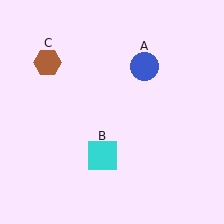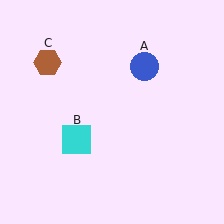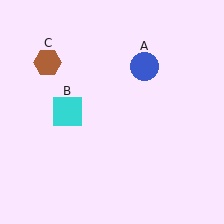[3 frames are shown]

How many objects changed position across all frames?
1 object changed position: cyan square (object B).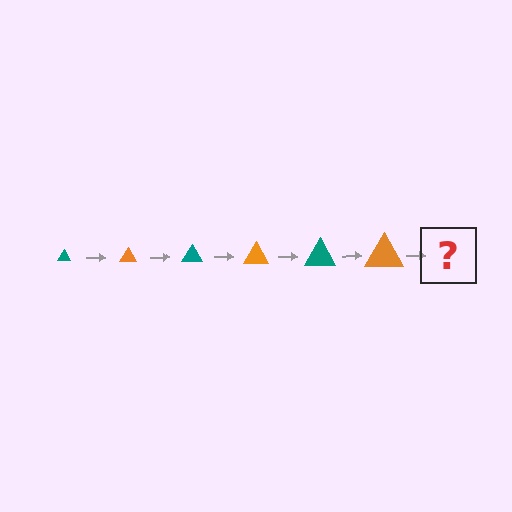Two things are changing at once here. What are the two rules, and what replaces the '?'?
The two rules are that the triangle grows larger each step and the color cycles through teal and orange. The '?' should be a teal triangle, larger than the previous one.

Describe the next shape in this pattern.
It should be a teal triangle, larger than the previous one.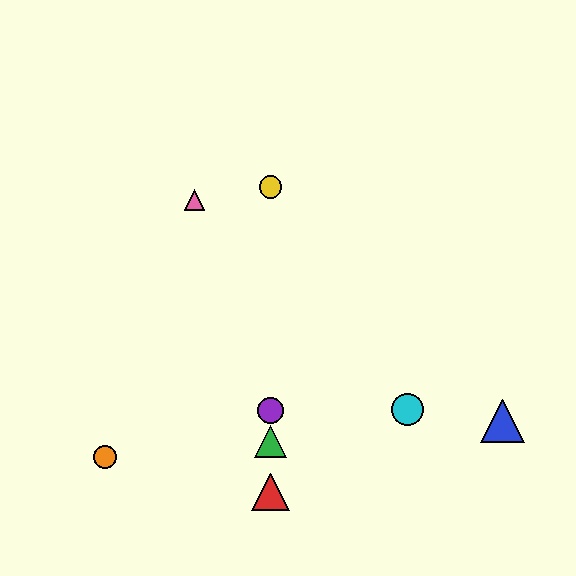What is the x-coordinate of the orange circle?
The orange circle is at x≈105.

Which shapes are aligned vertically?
The red triangle, the green triangle, the yellow circle, the purple circle are aligned vertically.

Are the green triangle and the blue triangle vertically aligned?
No, the green triangle is at x≈270 and the blue triangle is at x≈502.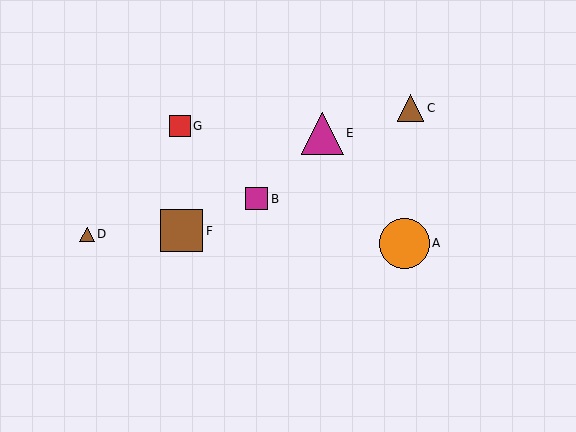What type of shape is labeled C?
Shape C is a brown triangle.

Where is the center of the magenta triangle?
The center of the magenta triangle is at (322, 133).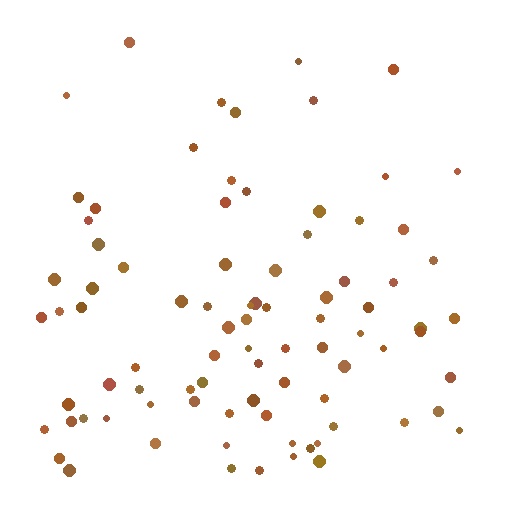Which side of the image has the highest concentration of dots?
The bottom.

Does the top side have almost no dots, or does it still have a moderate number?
Still a moderate number, just noticeably fewer than the bottom.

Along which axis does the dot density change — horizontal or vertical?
Vertical.